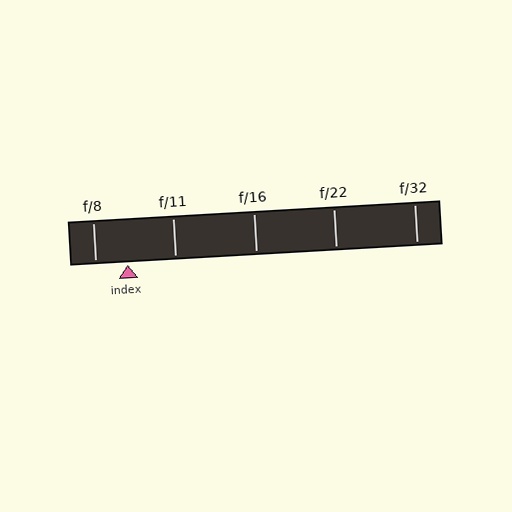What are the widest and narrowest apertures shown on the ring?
The widest aperture shown is f/8 and the narrowest is f/32.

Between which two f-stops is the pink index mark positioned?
The index mark is between f/8 and f/11.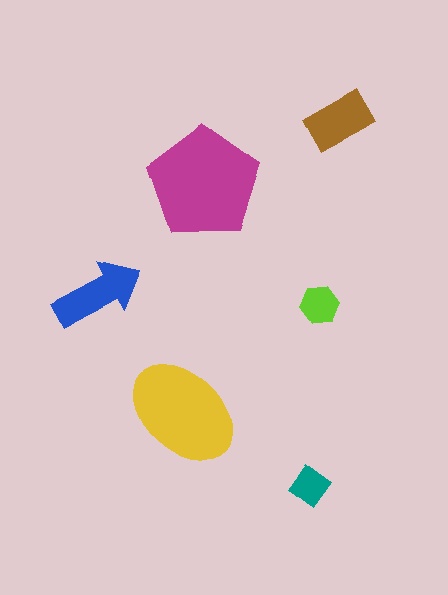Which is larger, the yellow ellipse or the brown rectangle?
The yellow ellipse.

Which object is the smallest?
The teal diamond.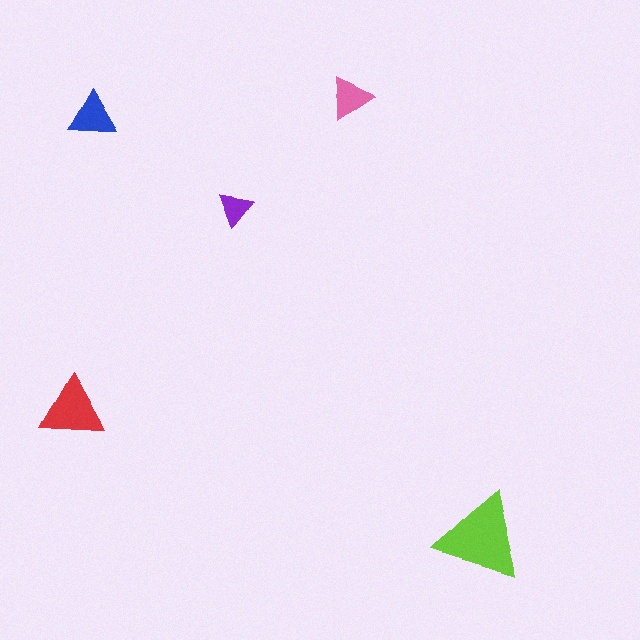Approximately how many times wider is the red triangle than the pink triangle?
About 1.5 times wider.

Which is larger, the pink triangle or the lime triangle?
The lime one.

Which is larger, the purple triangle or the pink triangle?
The pink one.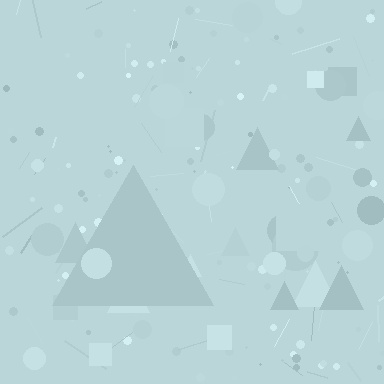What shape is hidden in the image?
A triangle is hidden in the image.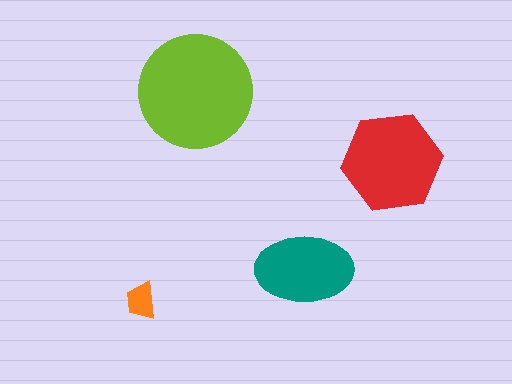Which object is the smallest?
The orange trapezoid.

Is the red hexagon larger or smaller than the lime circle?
Smaller.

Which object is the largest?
The lime circle.